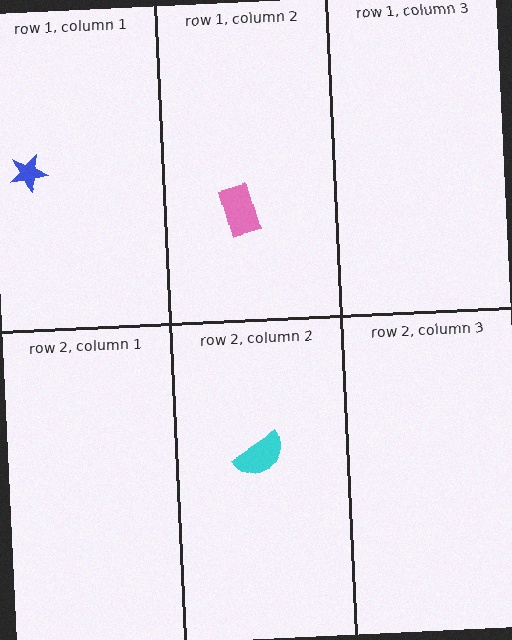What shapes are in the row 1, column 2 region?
The pink rectangle.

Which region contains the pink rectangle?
The row 1, column 2 region.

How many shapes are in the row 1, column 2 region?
1.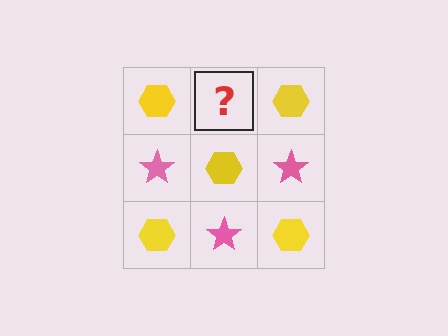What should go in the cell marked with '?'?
The missing cell should contain a pink star.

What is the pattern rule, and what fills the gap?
The rule is that it alternates yellow hexagon and pink star in a checkerboard pattern. The gap should be filled with a pink star.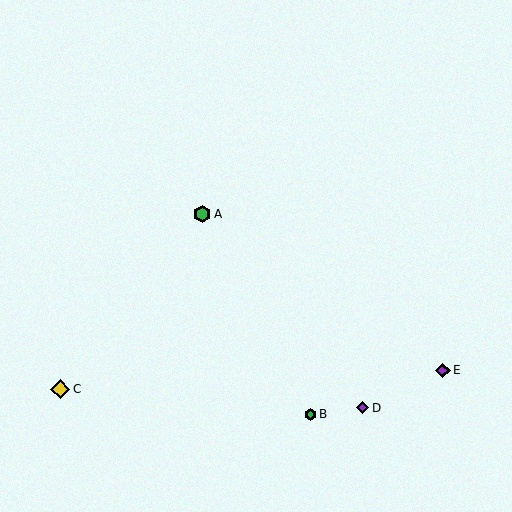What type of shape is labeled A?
Shape A is a green hexagon.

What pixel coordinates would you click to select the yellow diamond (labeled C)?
Click at (60, 389) to select the yellow diamond C.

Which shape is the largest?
The yellow diamond (labeled C) is the largest.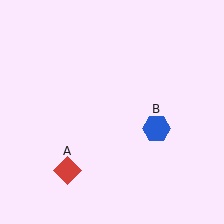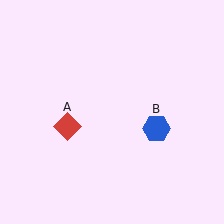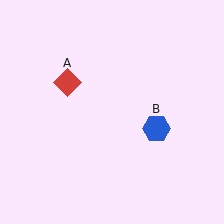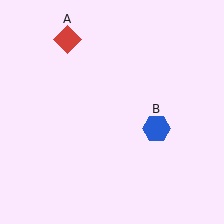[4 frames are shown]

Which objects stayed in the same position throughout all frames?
Blue hexagon (object B) remained stationary.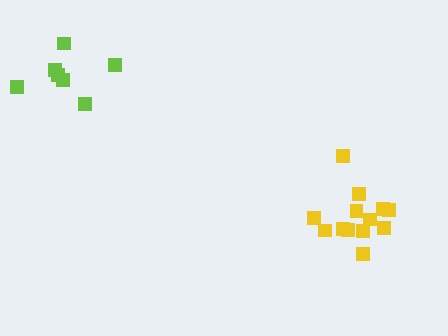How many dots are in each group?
Group 1: 7 dots, Group 2: 13 dots (20 total).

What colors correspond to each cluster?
The clusters are colored: lime, yellow.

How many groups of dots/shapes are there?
There are 2 groups.